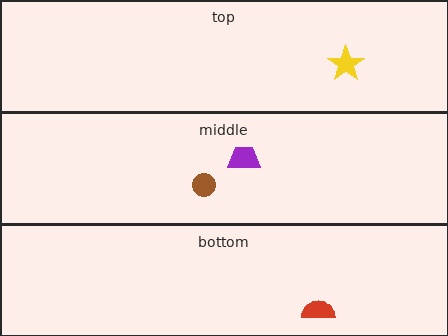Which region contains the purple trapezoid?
The middle region.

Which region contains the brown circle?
The middle region.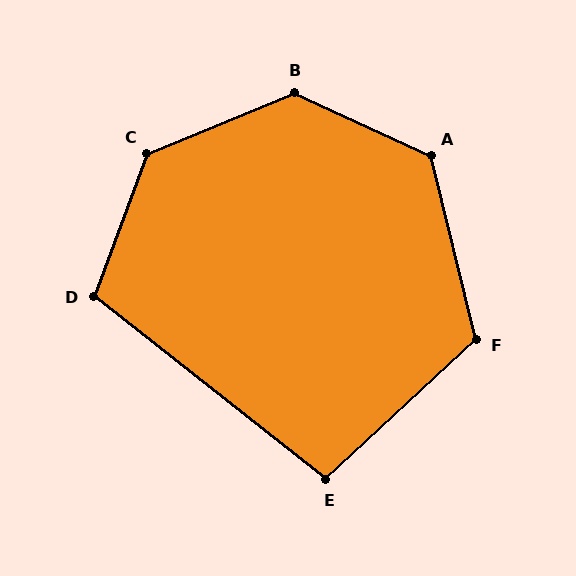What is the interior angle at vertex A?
Approximately 128 degrees (obtuse).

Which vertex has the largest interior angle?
B, at approximately 133 degrees.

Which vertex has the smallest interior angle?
E, at approximately 99 degrees.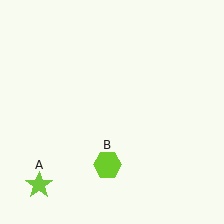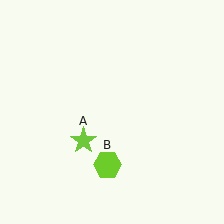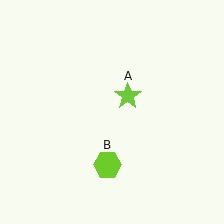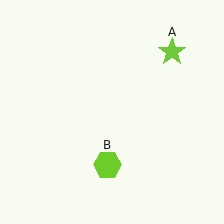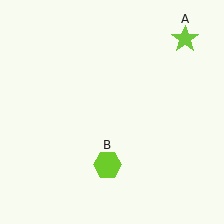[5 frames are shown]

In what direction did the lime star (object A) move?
The lime star (object A) moved up and to the right.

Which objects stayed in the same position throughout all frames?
Lime hexagon (object B) remained stationary.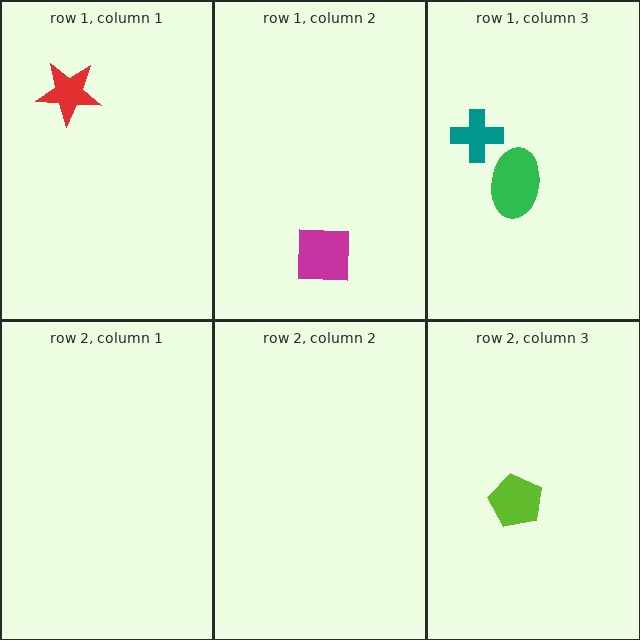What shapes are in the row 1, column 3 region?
The green ellipse, the teal cross.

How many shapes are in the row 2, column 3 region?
1.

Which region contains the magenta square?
The row 1, column 2 region.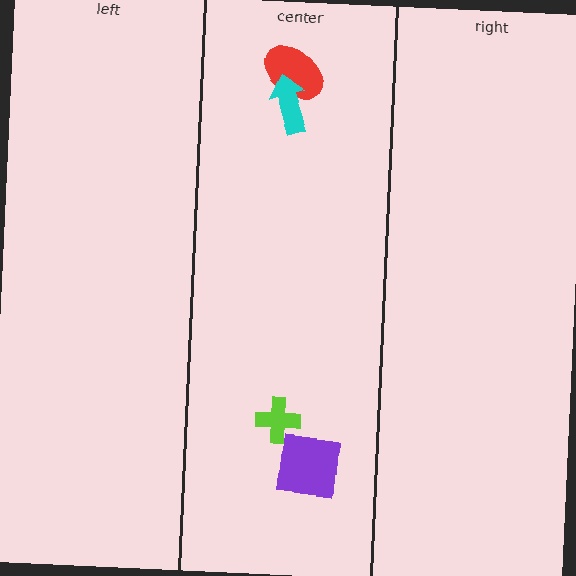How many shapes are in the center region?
4.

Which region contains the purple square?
The center region.